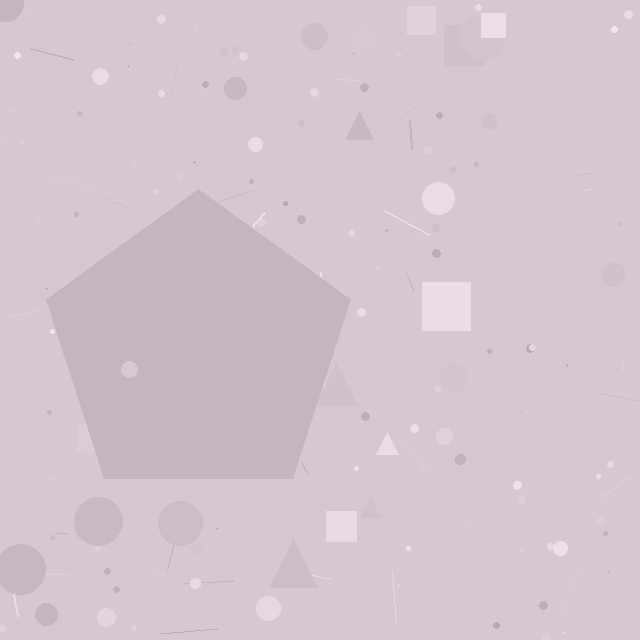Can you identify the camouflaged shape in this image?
The camouflaged shape is a pentagon.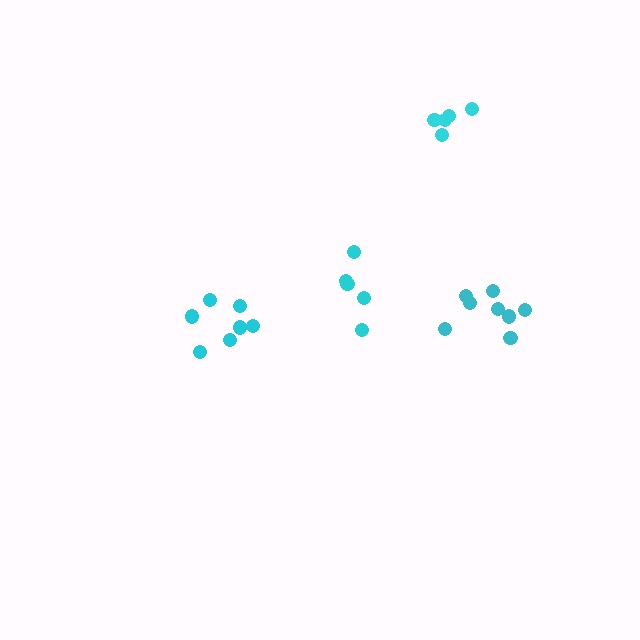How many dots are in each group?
Group 1: 5 dots, Group 2: 7 dots, Group 3: 8 dots, Group 4: 5 dots (25 total).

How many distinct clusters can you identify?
There are 4 distinct clusters.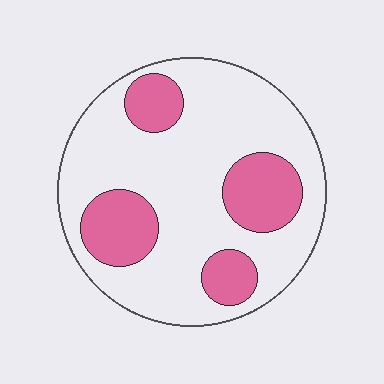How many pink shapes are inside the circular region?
4.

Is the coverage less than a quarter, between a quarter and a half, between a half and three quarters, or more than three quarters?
Between a quarter and a half.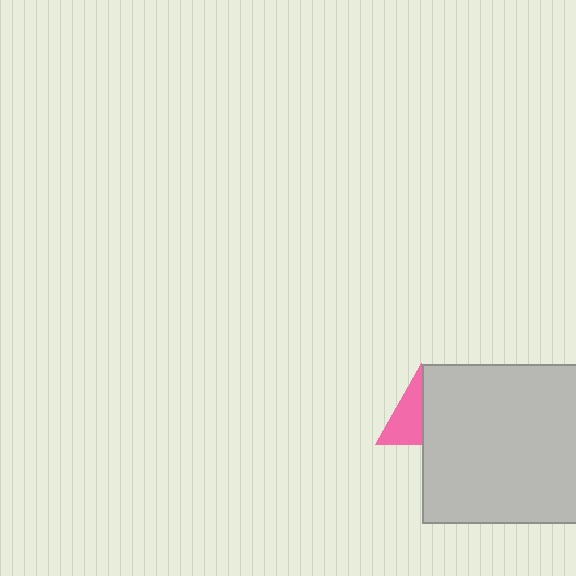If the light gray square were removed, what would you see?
You would see the complete pink triangle.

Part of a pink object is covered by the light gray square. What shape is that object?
It is a triangle.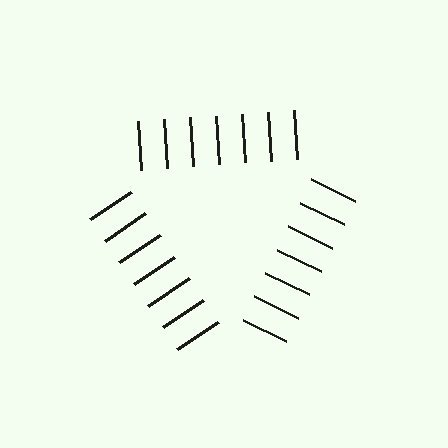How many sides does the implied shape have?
3 sides — the line-ends trace a triangle.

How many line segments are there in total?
21 — 7 along each of the 3 edges.